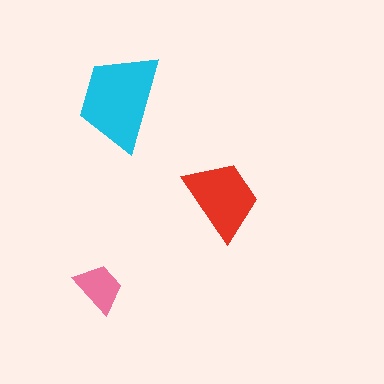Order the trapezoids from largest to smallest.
the cyan one, the red one, the pink one.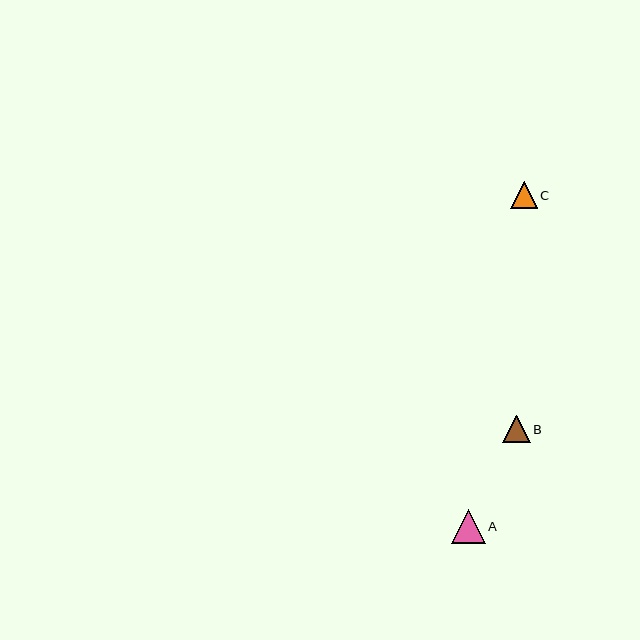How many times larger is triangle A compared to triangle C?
Triangle A is approximately 1.3 times the size of triangle C.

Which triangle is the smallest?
Triangle C is the smallest with a size of approximately 27 pixels.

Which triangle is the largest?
Triangle A is the largest with a size of approximately 34 pixels.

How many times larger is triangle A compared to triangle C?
Triangle A is approximately 1.3 times the size of triangle C.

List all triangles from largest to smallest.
From largest to smallest: A, B, C.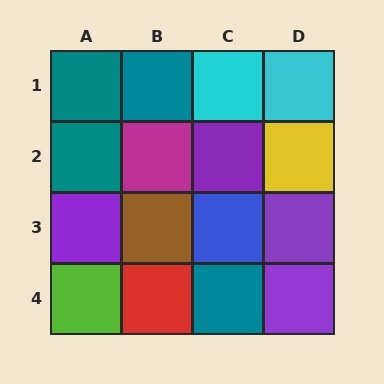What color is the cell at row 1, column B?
Teal.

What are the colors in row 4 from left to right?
Lime, red, teal, purple.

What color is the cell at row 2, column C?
Purple.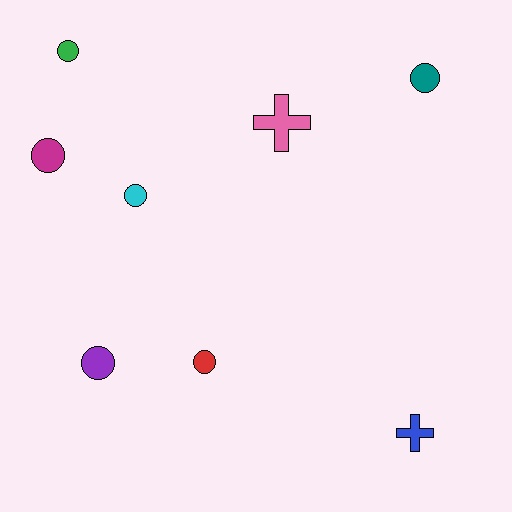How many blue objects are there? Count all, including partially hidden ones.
There is 1 blue object.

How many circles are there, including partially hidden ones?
There are 6 circles.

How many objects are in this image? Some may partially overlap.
There are 8 objects.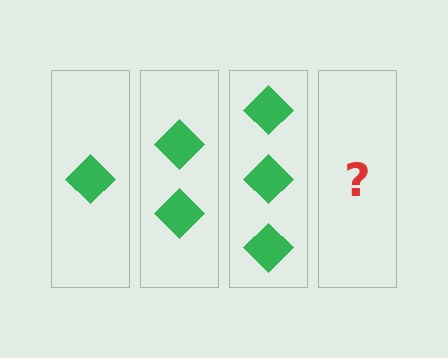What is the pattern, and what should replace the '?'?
The pattern is that each step adds one more diamond. The '?' should be 4 diamonds.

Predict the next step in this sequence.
The next step is 4 diamonds.